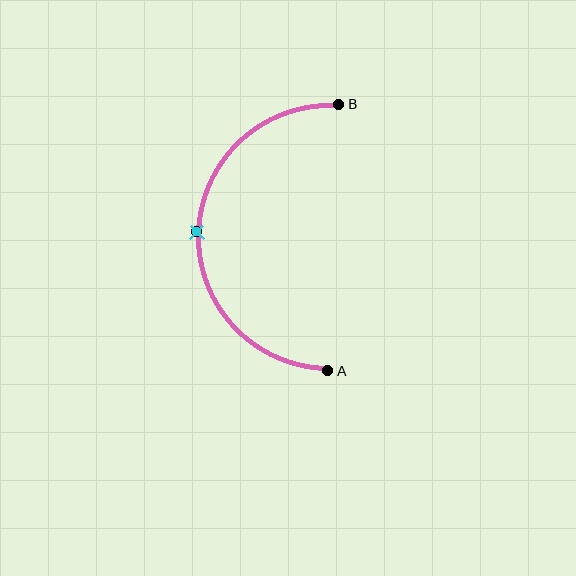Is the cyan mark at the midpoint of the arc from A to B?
Yes. The cyan mark lies on the arc at equal arc-length from both A and B — it is the arc midpoint.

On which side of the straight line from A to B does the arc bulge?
The arc bulges to the left of the straight line connecting A and B.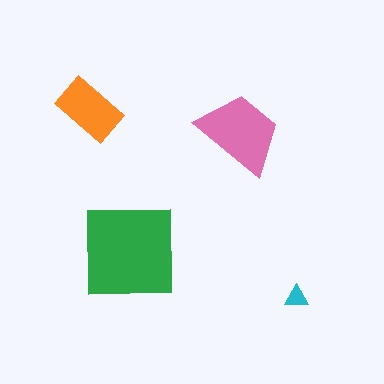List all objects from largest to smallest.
The green square, the pink trapezoid, the orange rectangle, the cyan triangle.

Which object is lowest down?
The cyan triangle is bottommost.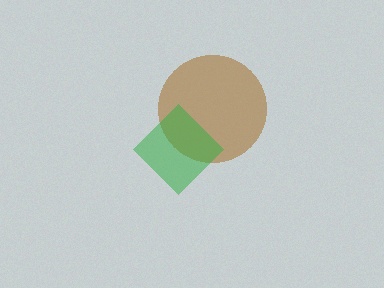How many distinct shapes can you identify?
There are 2 distinct shapes: a brown circle, a green diamond.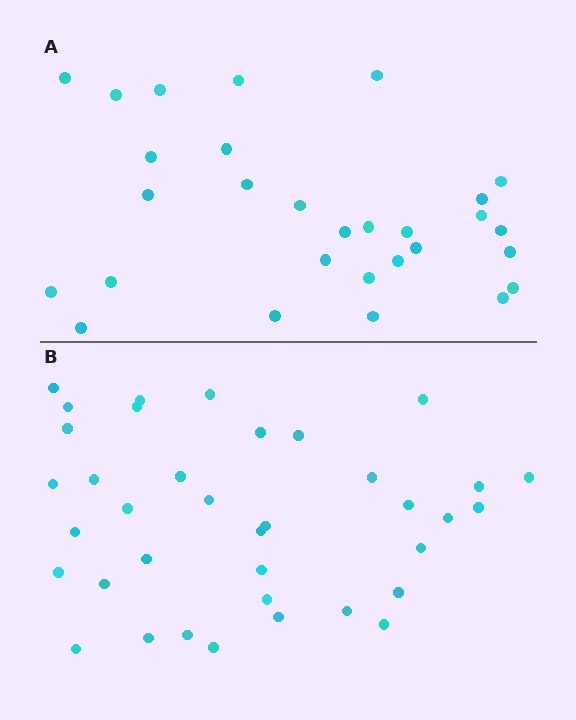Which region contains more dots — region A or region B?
Region B (the bottom region) has more dots.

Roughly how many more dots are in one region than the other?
Region B has roughly 8 or so more dots than region A.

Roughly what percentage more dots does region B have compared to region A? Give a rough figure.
About 30% more.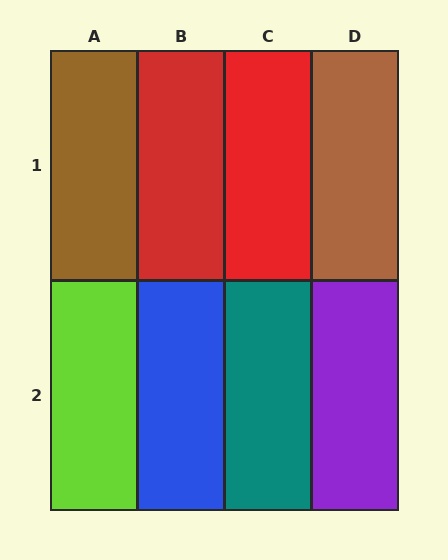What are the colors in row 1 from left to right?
Brown, red, red, brown.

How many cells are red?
2 cells are red.